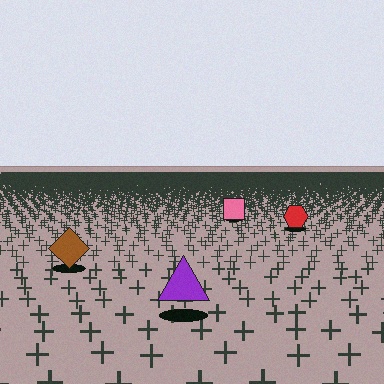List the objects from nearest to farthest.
From nearest to farthest: the purple triangle, the brown diamond, the red hexagon, the pink square.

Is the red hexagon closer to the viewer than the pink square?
Yes. The red hexagon is closer — you can tell from the texture gradient: the ground texture is coarser near it.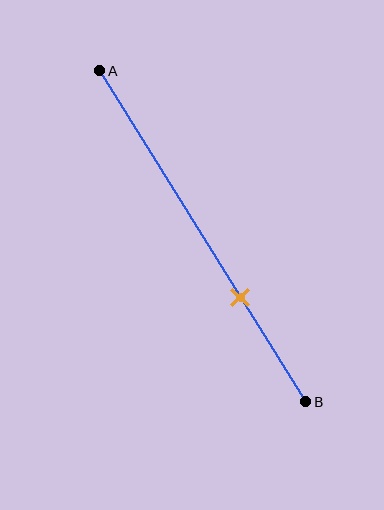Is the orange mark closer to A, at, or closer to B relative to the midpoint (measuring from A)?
The orange mark is closer to point B than the midpoint of segment AB.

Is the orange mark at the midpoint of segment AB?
No, the mark is at about 70% from A, not at the 50% midpoint.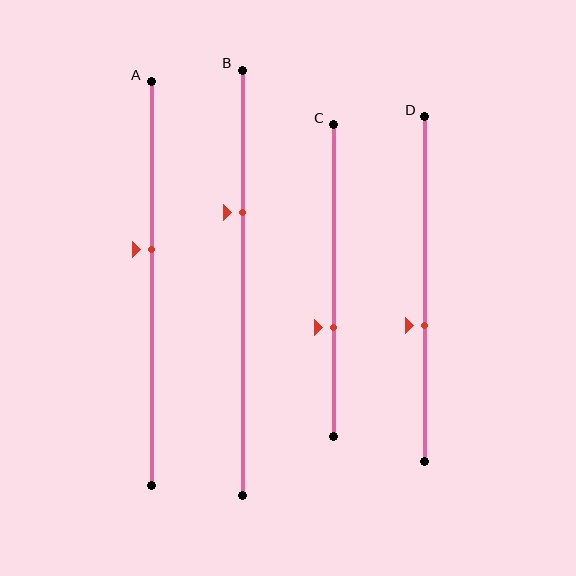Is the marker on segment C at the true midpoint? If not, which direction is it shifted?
No, the marker on segment C is shifted downward by about 15% of the segment length.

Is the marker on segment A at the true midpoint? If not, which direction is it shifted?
No, the marker on segment A is shifted upward by about 8% of the segment length.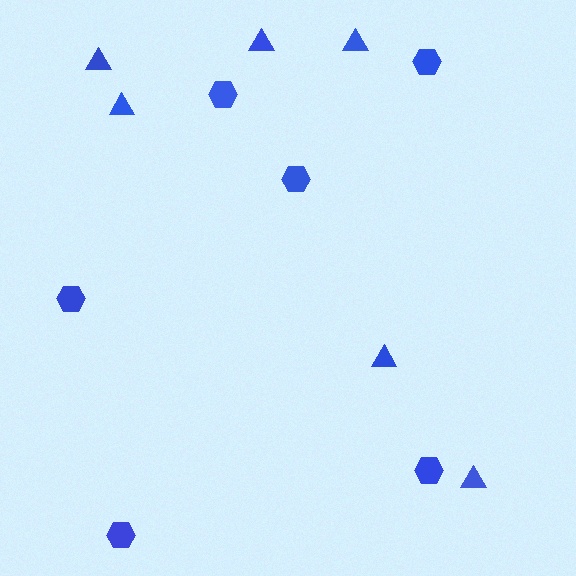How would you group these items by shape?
There are 2 groups: one group of triangles (6) and one group of hexagons (6).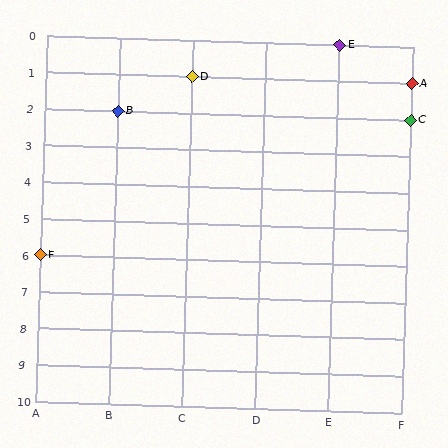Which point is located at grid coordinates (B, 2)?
Point B is at (B, 2).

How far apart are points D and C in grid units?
Points D and C are 3 columns and 1 row apart (about 3.2 grid units diagonally).